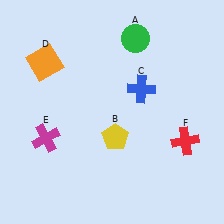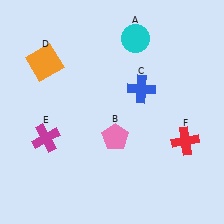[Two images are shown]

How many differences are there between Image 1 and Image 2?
There are 2 differences between the two images.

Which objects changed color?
A changed from green to cyan. B changed from yellow to pink.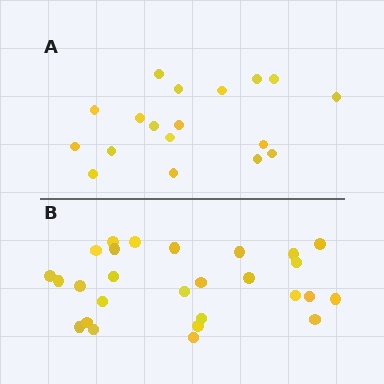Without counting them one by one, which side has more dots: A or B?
Region B (the bottom region) has more dots.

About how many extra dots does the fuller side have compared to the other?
Region B has roughly 8 or so more dots than region A.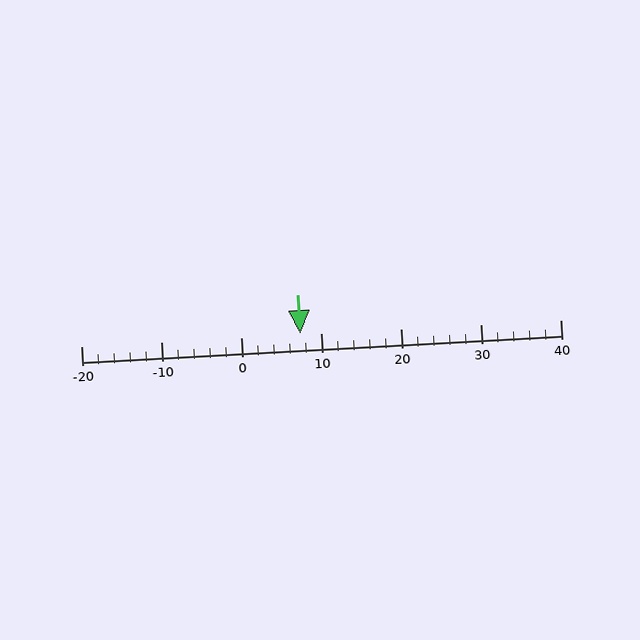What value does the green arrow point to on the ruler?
The green arrow points to approximately 7.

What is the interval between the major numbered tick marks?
The major tick marks are spaced 10 units apart.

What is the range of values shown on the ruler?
The ruler shows values from -20 to 40.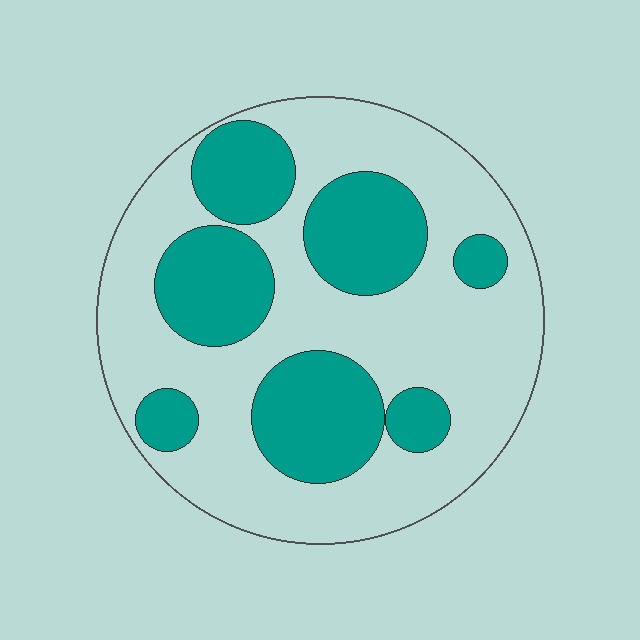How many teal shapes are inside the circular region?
7.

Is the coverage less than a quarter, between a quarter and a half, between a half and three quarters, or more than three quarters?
Between a quarter and a half.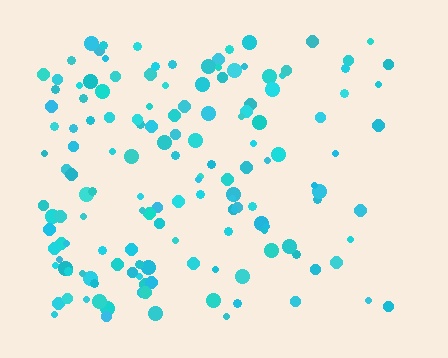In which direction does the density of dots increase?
From right to left, with the left side densest.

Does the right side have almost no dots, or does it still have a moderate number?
Still a moderate number, just noticeably fewer than the left.